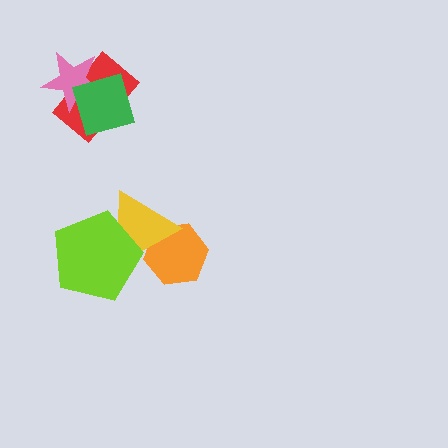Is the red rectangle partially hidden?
Yes, it is partially covered by another shape.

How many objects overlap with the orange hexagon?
1 object overlaps with the orange hexagon.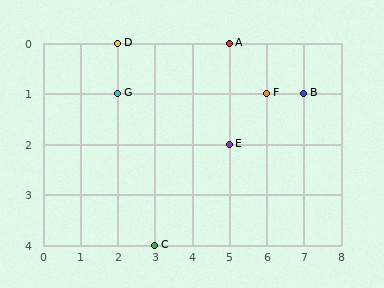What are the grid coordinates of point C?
Point C is at grid coordinates (3, 4).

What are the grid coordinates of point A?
Point A is at grid coordinates (5, 0).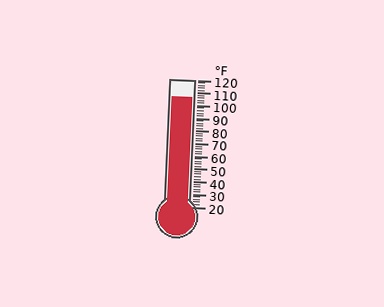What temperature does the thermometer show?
The thermometer shows approximately 106°F.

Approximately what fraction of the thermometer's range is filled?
The thermometer is filled to approximately 85% of its range.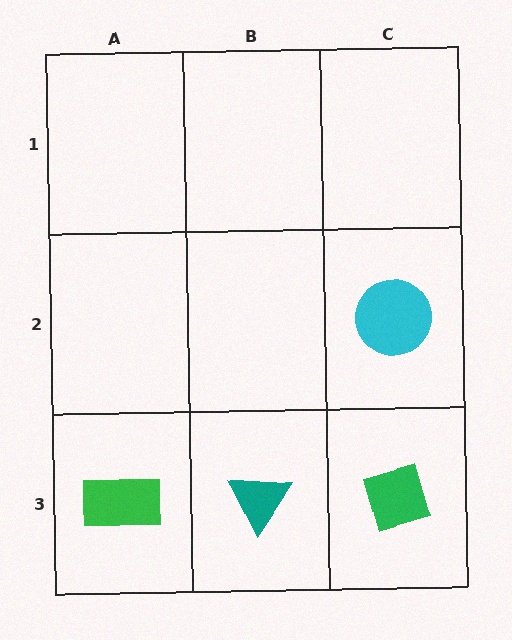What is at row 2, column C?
A cyan circle.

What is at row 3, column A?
A green rectangle.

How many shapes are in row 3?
3 shapes.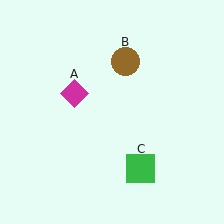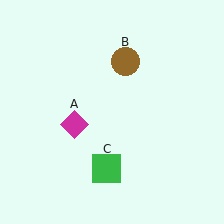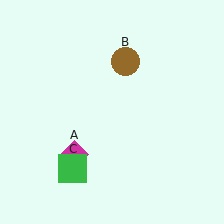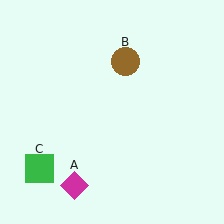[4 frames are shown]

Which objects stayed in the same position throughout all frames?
Brown circle (object B) remained stationary.